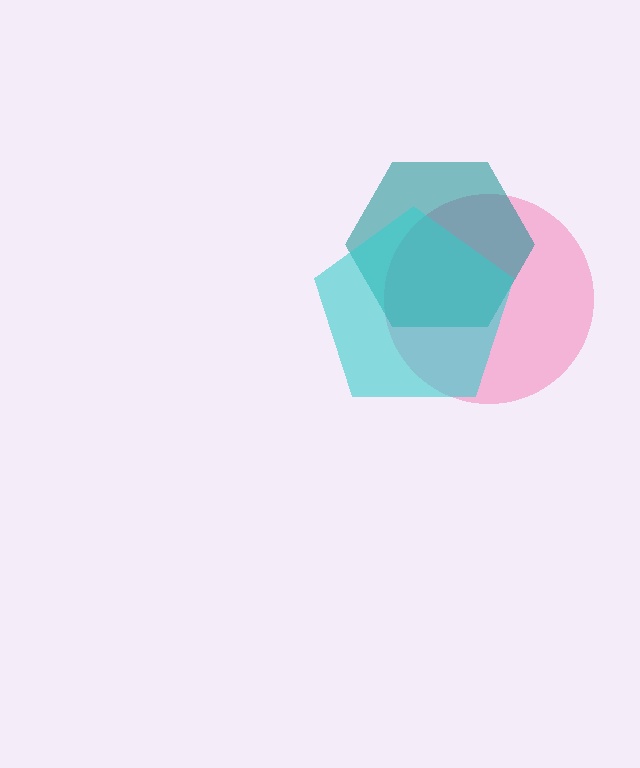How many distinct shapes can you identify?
There are 3 distinct shapes: a pink circle, a teal hexagon, a cyan pentagon.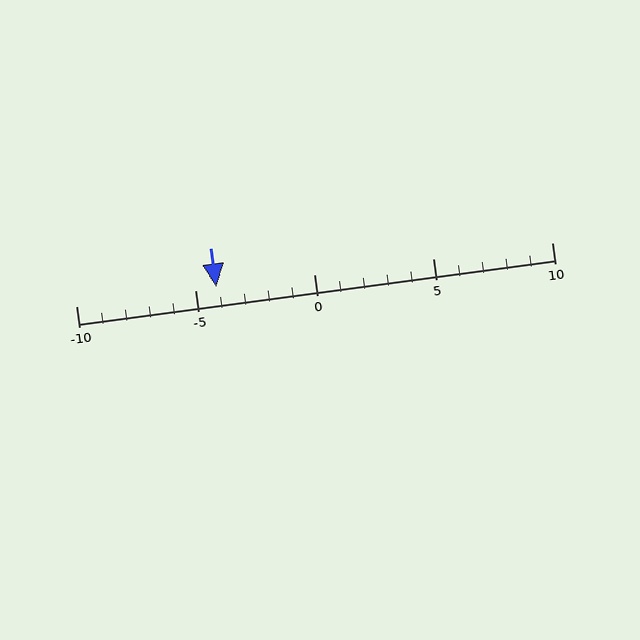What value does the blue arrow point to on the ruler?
The blue arrow points to approximately -4.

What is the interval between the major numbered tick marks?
The major tick marks are spaced 5 units apart.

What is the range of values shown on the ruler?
The ruler shows values from -10 to 10.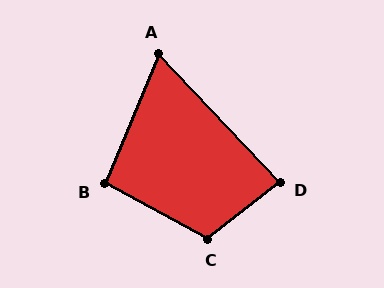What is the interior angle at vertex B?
Approximately 96 degrees (obtuse).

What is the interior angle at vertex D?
Approximately 84 degrees (acute).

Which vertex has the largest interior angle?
C, at approximately 114 degrees.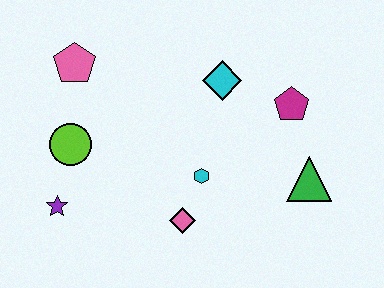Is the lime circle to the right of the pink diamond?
No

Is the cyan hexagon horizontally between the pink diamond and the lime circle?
No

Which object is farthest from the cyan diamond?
The purple star is farthest from the cyan diamond.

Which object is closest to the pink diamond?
The cyan hexagon is closest to the pink diamond.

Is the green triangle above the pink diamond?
Yes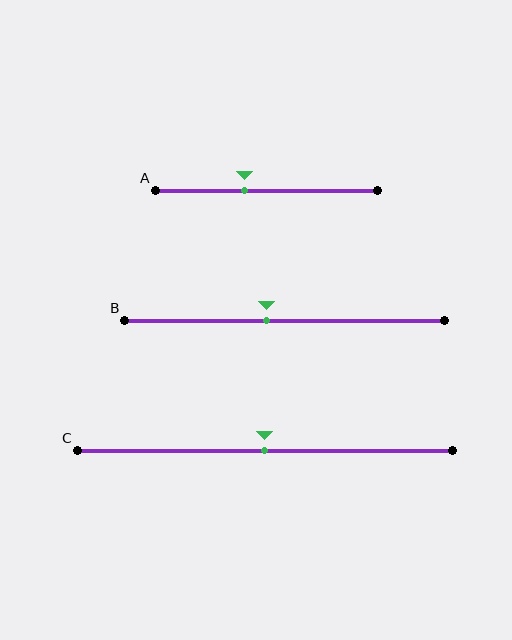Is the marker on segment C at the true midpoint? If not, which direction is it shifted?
Yes, the marker on segment C is at the true midpoint.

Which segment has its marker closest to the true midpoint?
Segment C has its marker closest to the true midpoint.